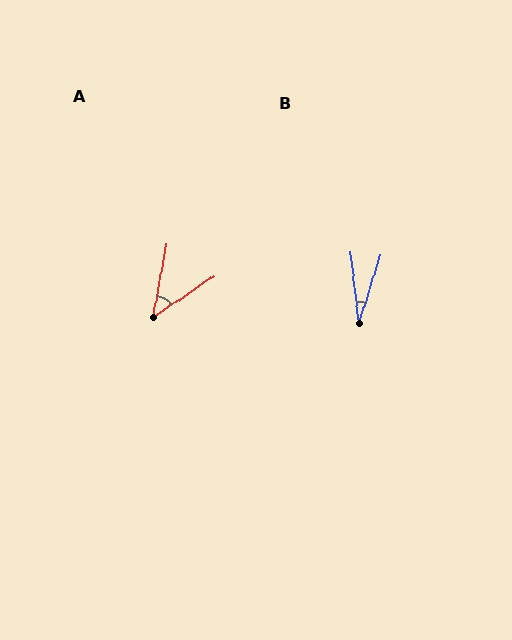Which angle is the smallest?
B, at approximately 24 degrees.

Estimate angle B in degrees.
Approximately 24 degrees.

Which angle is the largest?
A, at approximately 45 degrees.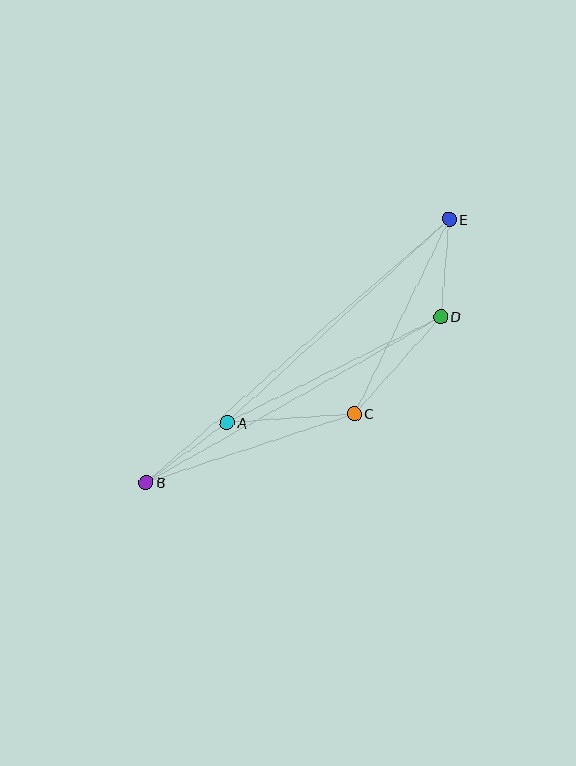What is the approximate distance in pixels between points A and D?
The distance between A and D is approximately 238 pixels.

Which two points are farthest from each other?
Points B and E are farthest from each other.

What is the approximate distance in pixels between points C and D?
The distance between C and D is approximately 130 pixels.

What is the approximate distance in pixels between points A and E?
The distance between A and E is approximately 301 pixels.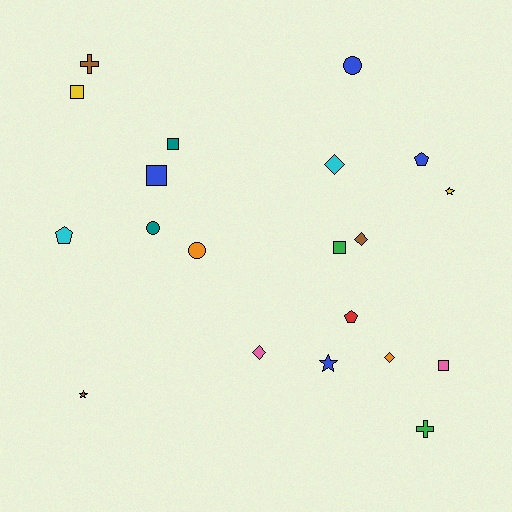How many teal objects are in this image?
There are 2 teal objects.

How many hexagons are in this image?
There are no hexagons.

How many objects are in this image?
There are 20 objects.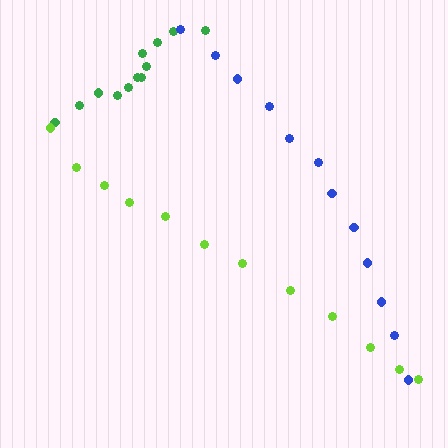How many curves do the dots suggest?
There are 3 distinct paths.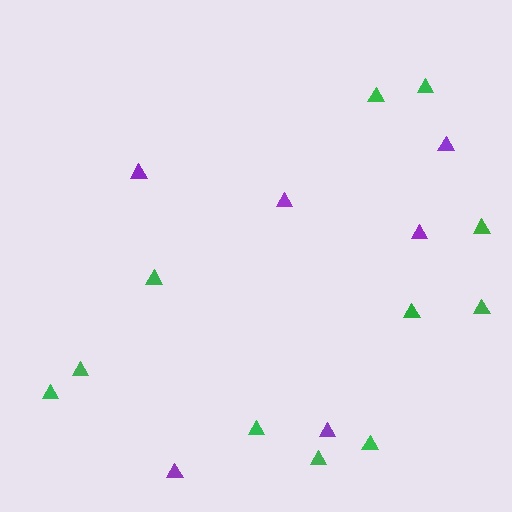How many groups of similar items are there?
There are 2 groups: one group of green triangles (11) and one group of purple triangles (6).